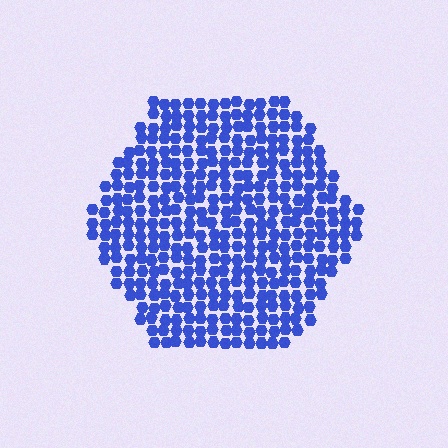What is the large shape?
The large shape is a hexagon.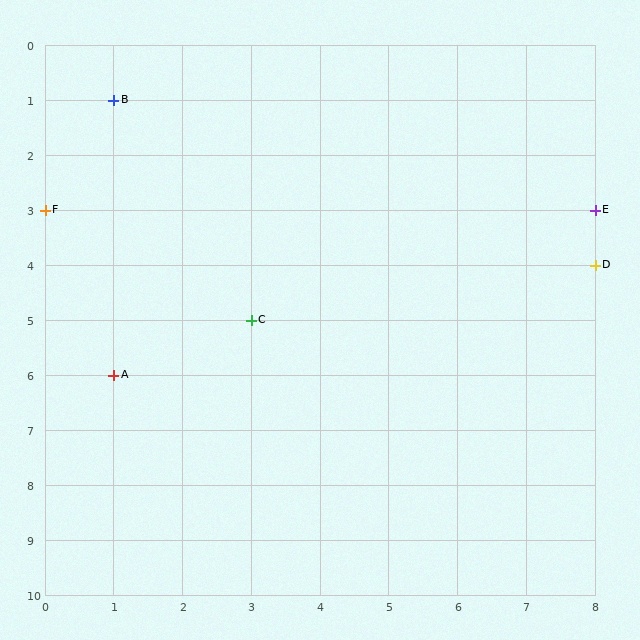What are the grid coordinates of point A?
Point A is at grid coordinates (1, 6).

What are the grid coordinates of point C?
Point C is at grid coordinates (3, 5).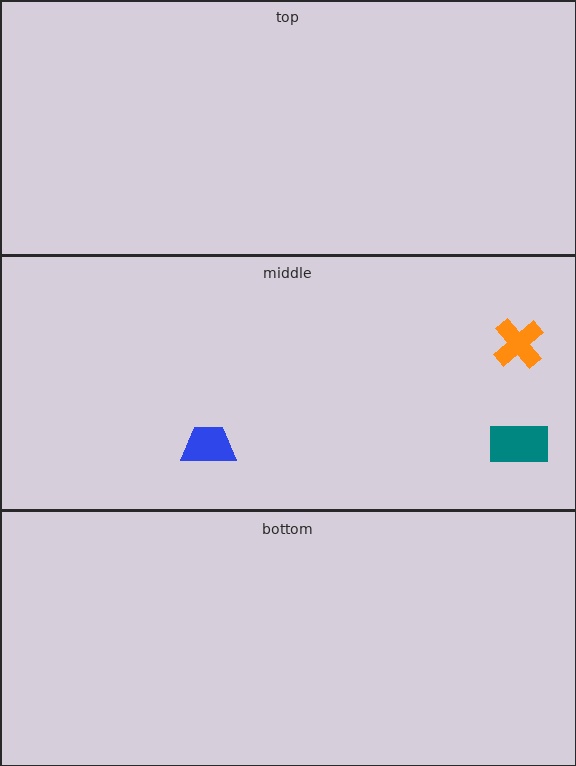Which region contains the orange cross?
The middle region.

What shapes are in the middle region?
The teal rectangle, the blue trapezoid, the orange cross.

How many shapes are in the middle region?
3.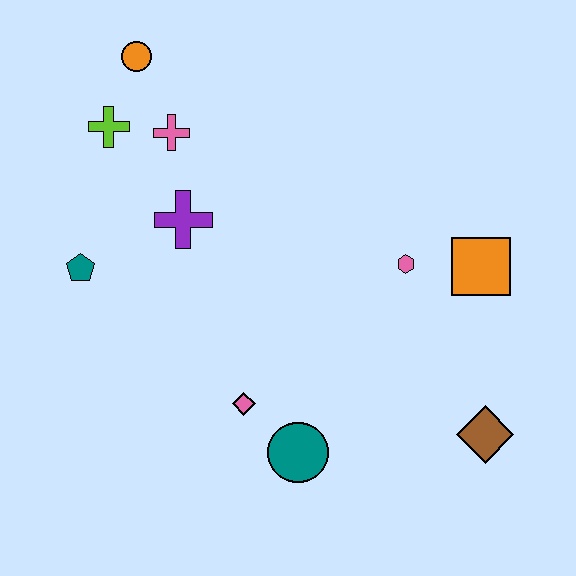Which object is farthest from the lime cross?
The brown diamond is farthest from the lime cross.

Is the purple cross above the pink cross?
No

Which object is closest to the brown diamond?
The orange square is closest to the brown diamond.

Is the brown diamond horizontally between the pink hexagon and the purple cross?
No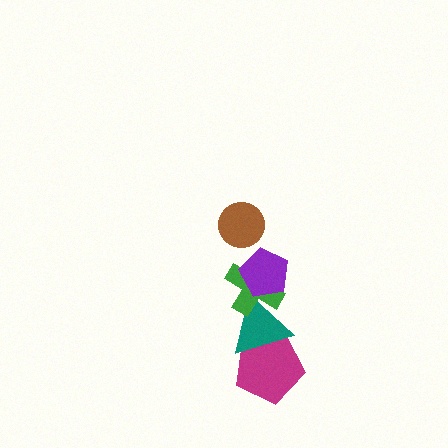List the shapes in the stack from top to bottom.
From top to bottom: the brown circle, the purple pentagon, the green cross, the teal triangle, the magenta pentagon.